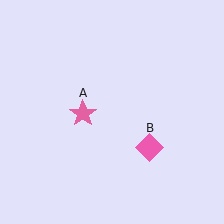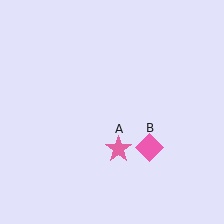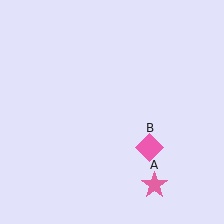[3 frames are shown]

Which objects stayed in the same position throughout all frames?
Pink diamond (object B) remained stationary.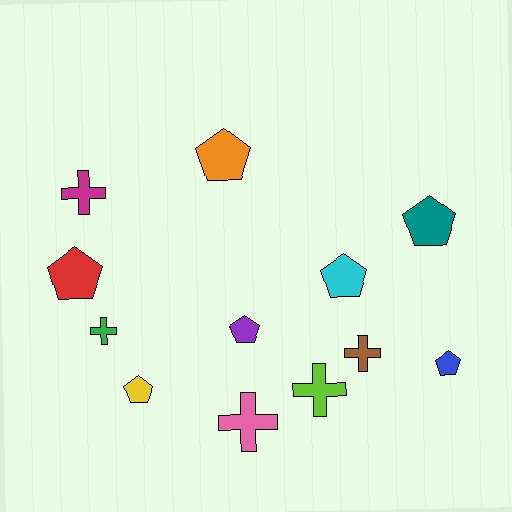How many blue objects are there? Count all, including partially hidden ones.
There is 1 blue object.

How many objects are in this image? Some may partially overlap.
There are 12 objects.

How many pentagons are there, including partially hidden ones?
There are 7 pentagons.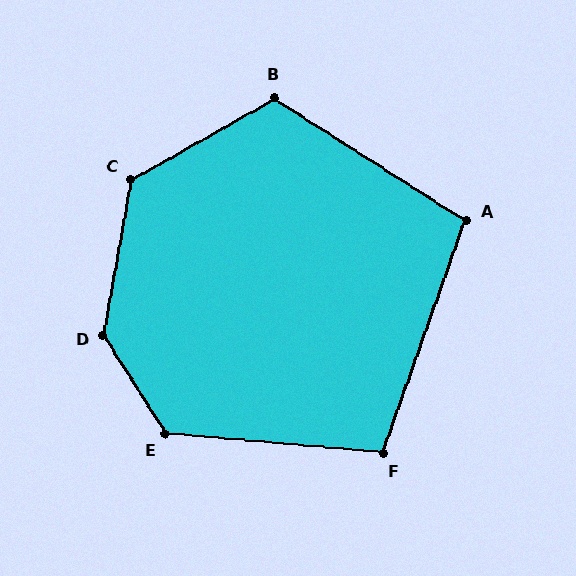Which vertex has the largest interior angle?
D, at approximately 138 degrees.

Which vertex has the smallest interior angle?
A, at approximately 103 degrees.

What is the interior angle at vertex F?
Approximately 105 degrees (obtuse).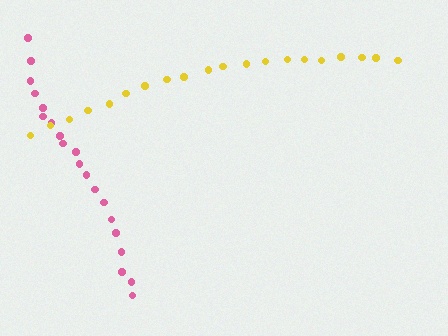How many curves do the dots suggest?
There are 2 distinct paths.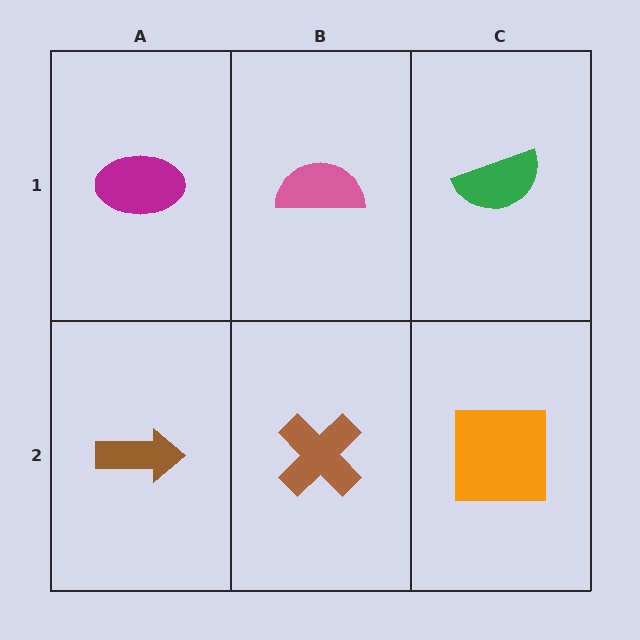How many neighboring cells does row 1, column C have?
2.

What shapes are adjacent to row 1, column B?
A brown cross (row 2, column B), a magenta ellipse (row 1, column A), a green semicircle (row 1, column C).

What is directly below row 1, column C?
An orange square.